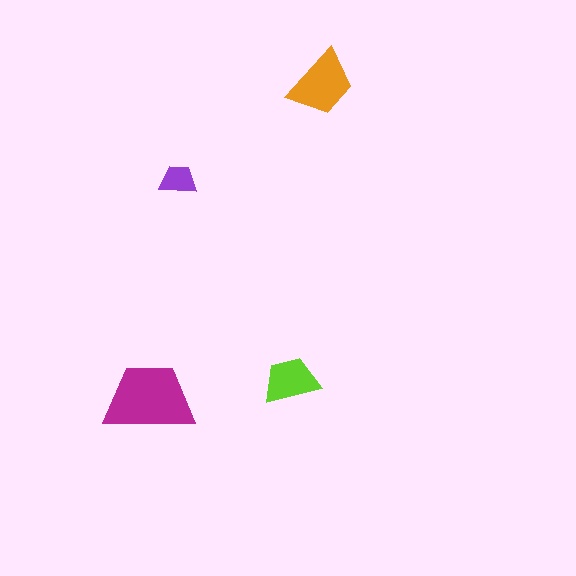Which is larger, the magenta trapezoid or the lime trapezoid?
The magenta one.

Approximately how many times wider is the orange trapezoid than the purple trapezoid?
About 2 times wider.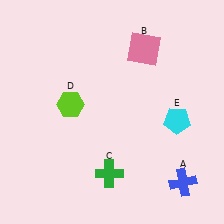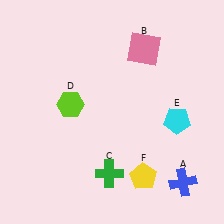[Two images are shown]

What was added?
A yellow pentagon (F) was added in Image 2.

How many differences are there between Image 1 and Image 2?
There is 1 difference between the two images.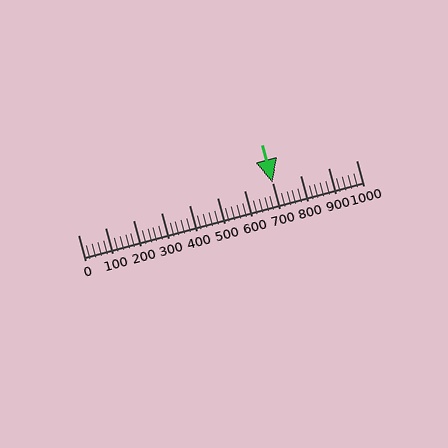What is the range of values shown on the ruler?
The ruler shows values from 0 to 1000.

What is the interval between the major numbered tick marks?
The major tick marks are spaced 100 units apart.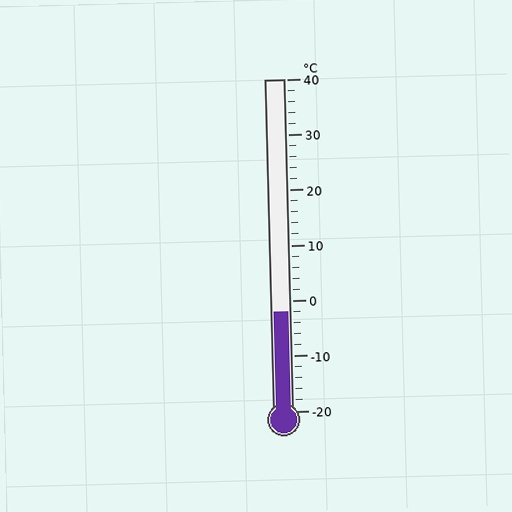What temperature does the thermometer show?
The thermometer shows approximately -2°C.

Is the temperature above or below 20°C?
The temperature is below 20°C.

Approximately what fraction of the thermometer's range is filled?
The thermometer is filled to approximately 30% of its range.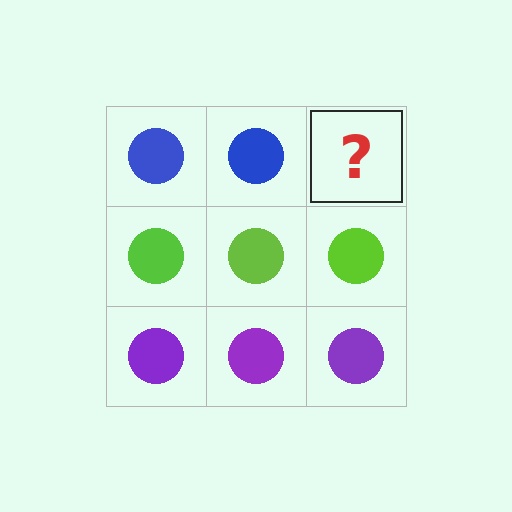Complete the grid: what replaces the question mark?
The question mark should be replaced with a blue circle.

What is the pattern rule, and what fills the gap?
The rule is that each row has a consistent color. The gap should be filled with a blue circle.